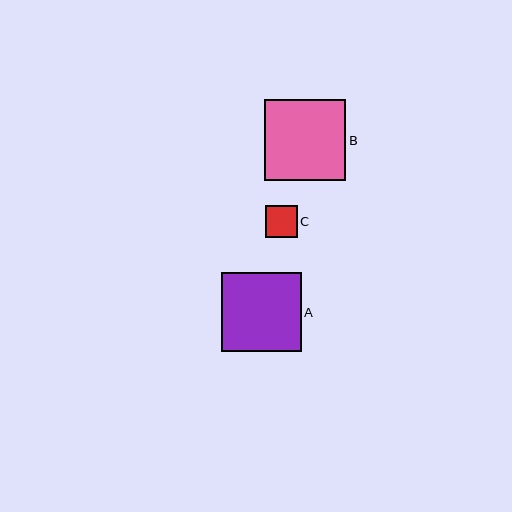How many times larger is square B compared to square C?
Square B is approximately 2.6 times the size of square C.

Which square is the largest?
Square B is the largest with a size of approximately 82 pixels.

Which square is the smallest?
Square C is the smallest with a size of approximately 32 pixels.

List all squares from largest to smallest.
From largest to smallest: B, A, C.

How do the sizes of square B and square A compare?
Square B and square A are approximately the same size.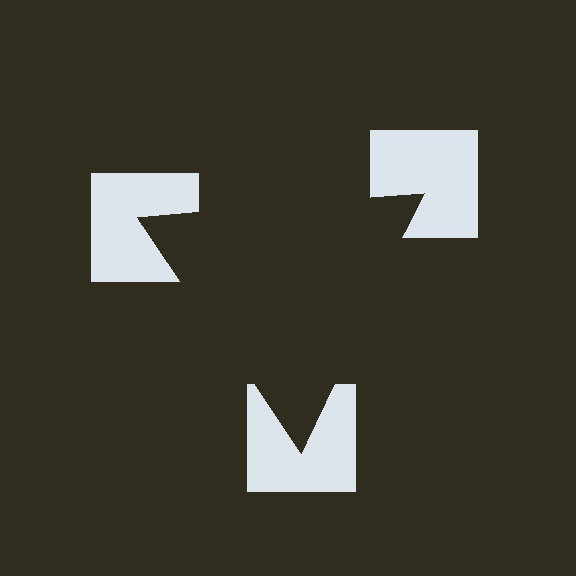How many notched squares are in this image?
There are 3 — one at each vertex of the illusory triangle.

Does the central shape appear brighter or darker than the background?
It typically appears slightly darker than the background, even though no actual brightness change is drawn.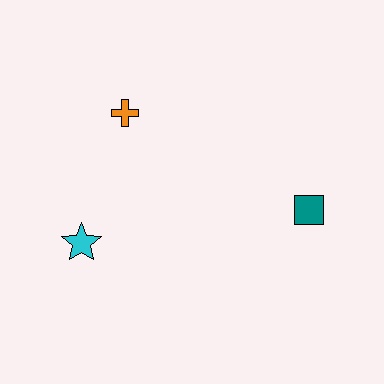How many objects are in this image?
There are 3 objects.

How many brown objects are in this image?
There are no brown objects.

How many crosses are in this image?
There is 1 cross.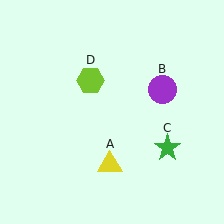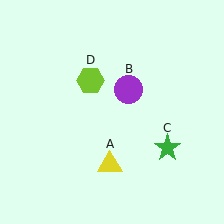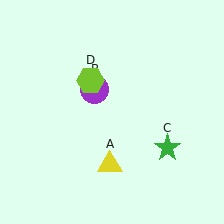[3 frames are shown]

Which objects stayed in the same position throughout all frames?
Yellow triangle (object A) and green star (object C) and lime hexagon (object D) remained stationary.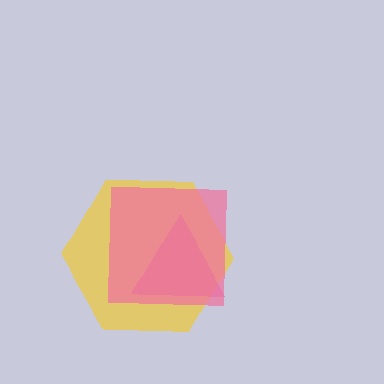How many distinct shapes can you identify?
There are 3 distinct shapes: a yellow hexagon, a magenta triangle, a pink square.